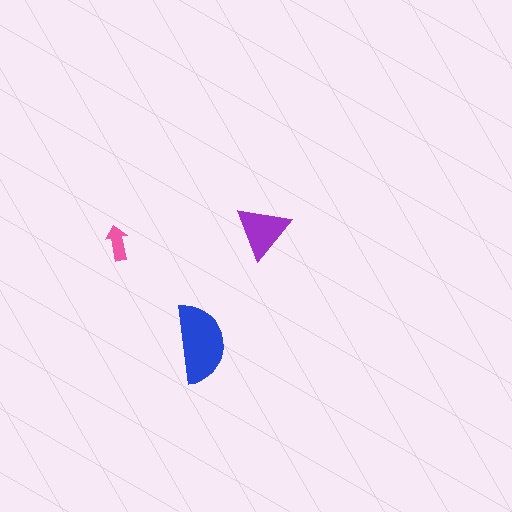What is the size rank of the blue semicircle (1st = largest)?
1st.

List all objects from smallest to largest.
The pink arrow, the purple triangle, the blue semicircle.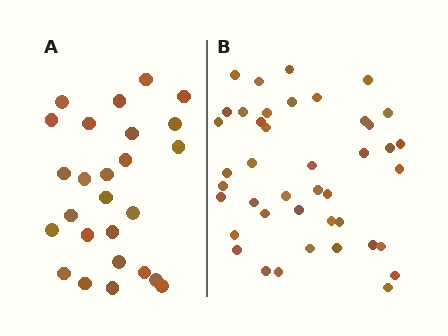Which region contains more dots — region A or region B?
Region B (the right region) has more dots.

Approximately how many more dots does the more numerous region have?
Region B has approximately 15 more dots than region A.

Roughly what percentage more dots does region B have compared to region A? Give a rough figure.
About 60% more.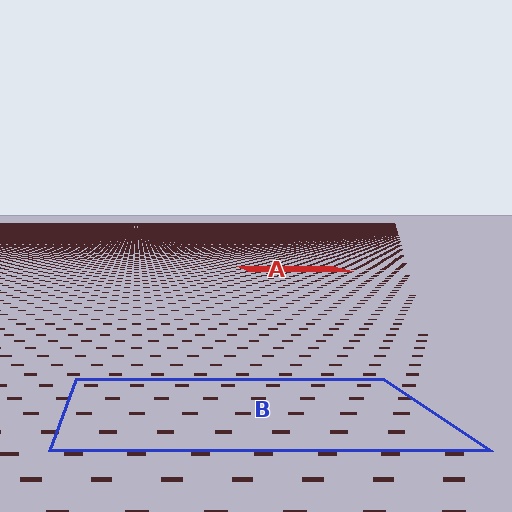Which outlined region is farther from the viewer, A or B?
Region A is farther from the viewer — the texture elements inside it appear smaller and more densely packed.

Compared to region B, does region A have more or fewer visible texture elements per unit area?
Region A has more texture elements per unit area — they are packed more densely because it is farther away.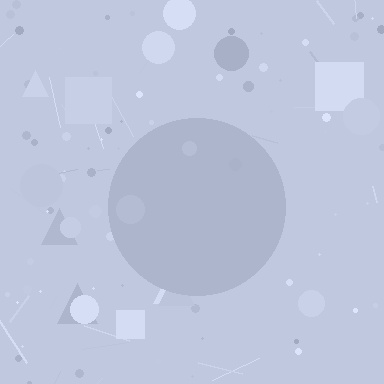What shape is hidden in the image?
A circle is hidden in the image.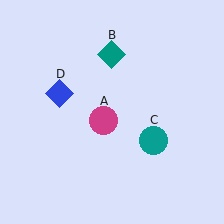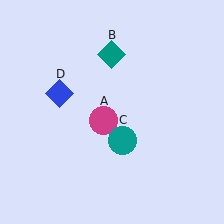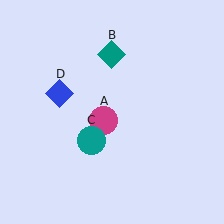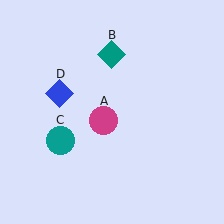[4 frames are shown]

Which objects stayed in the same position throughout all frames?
Magenta circle (object A) and teal diamond (object B) and blue diamond (object D) remained stationary.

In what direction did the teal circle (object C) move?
The teal circle (object C) moved left.